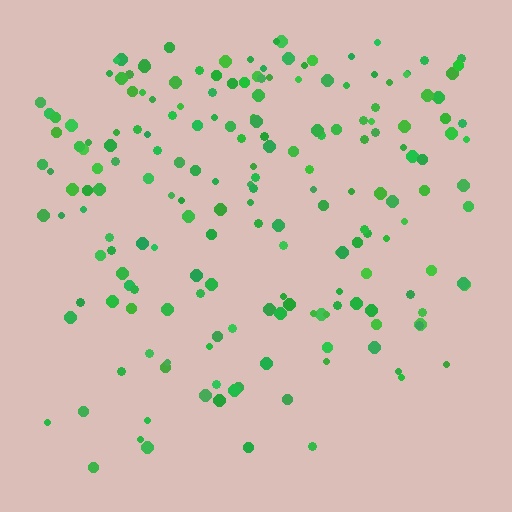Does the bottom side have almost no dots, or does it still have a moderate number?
Still a moderate number, just noticeably fewer than the top.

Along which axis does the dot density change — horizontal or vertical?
Vertical.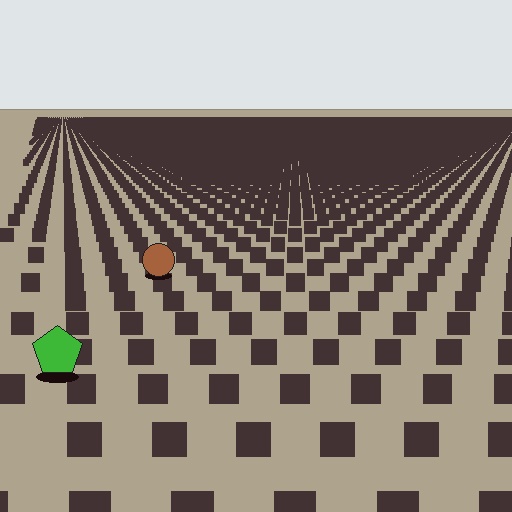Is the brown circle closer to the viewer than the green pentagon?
No. The green pentagon is closer — you can tell from the texture gradient: the ground texture is coarser near it.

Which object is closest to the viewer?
The green pentagon is closest. The texture marks near it are larger and more spread out.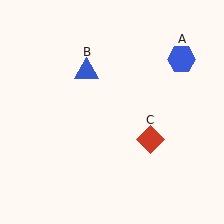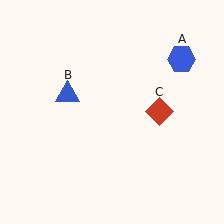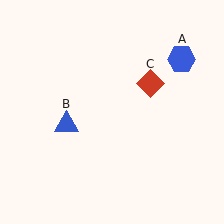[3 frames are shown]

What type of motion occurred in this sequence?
The blue triangle (object B), red diamond (object C) rotated counterclockwise around the center of the scene.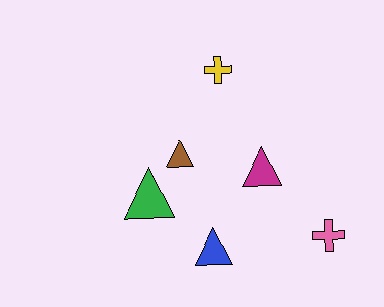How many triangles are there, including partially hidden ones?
There are 4 triangles.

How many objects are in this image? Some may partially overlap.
There are 6 objects.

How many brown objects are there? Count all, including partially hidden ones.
There is 1 brown object.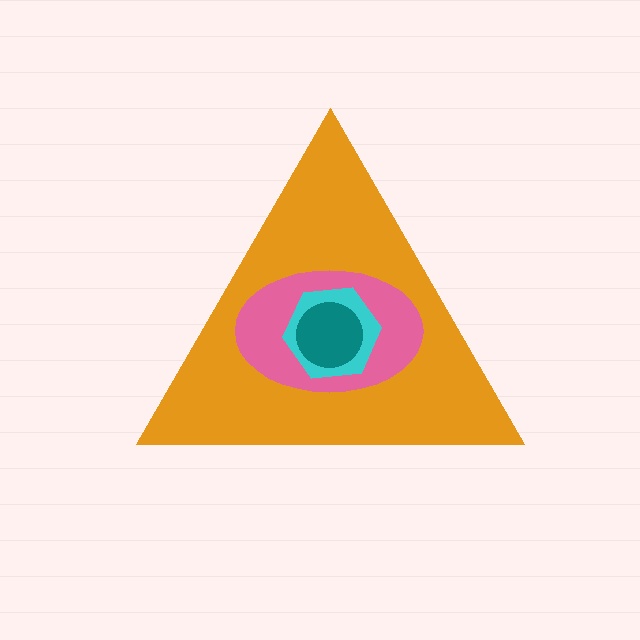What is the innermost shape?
The teal circle.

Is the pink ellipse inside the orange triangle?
Yes.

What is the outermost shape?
The orange triangle.